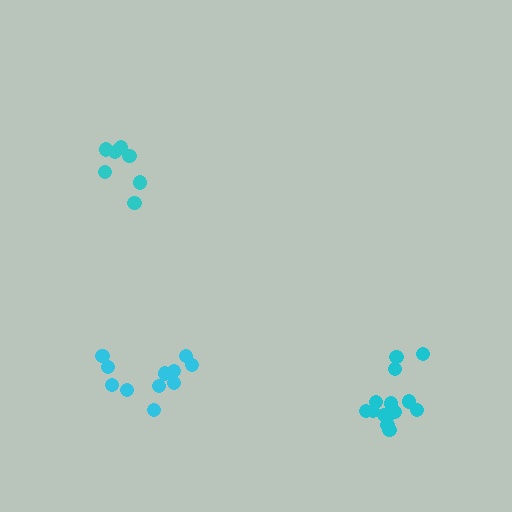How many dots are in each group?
Group 1: 14 dots, Group 2: 8 dots, Group 3: 11 dots (33 total).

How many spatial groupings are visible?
There are 3 spatial groupings.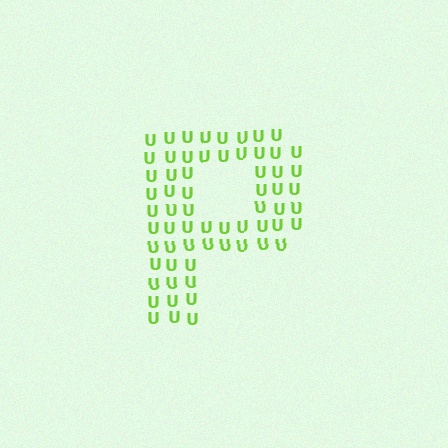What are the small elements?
The small elements are letter U's.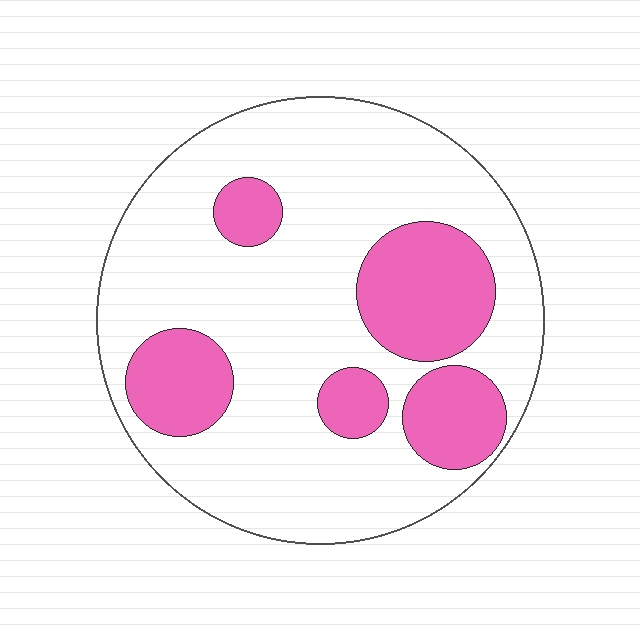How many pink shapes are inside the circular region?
5.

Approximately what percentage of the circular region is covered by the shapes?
Approximately 25%.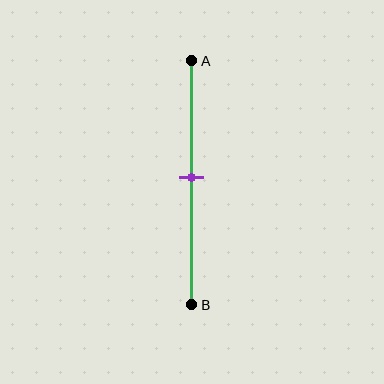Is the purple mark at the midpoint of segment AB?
Yes, the mark is approximately at the midpoint.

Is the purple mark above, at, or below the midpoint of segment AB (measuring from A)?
The purple mark is approximately at the midpoint of segment AB.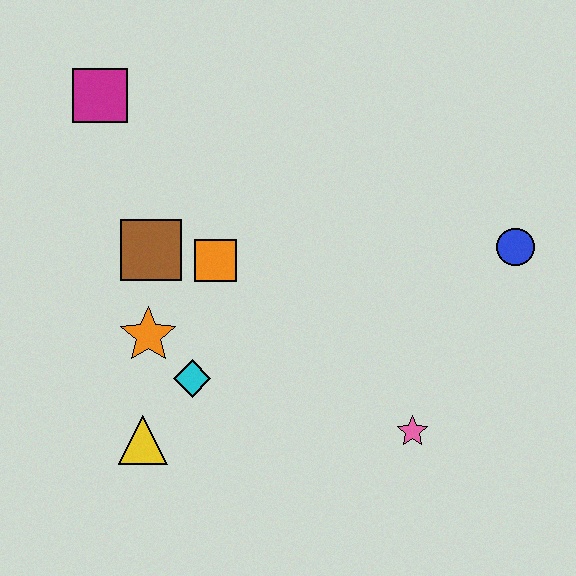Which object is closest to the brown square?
The orange square is closest to the brown square.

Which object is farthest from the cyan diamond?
The blue circle is farthest from the cyan diamond.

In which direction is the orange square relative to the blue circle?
The orange square is to the left of the blue circle.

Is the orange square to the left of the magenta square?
No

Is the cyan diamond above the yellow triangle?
Yes